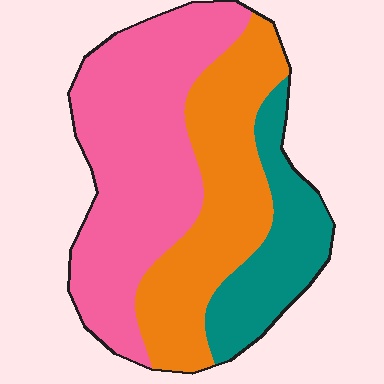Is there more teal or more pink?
Pink.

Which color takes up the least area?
Teal, at roughly 20%.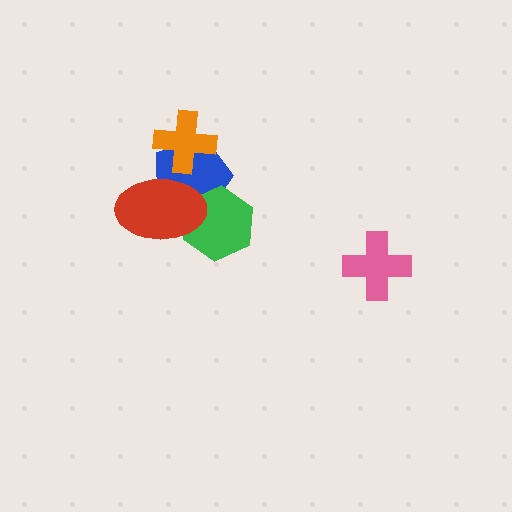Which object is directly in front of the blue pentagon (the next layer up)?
The orange cross is directly in front of the blue pentagon.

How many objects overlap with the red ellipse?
2 objects overlap with the red ellipse.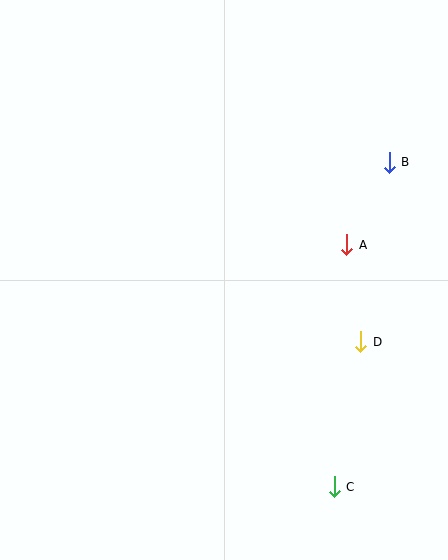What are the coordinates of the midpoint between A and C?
The midpoint between A and C is at (340, 366).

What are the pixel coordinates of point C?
Point C is at (334, 487).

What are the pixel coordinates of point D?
Point D is at (361, 342).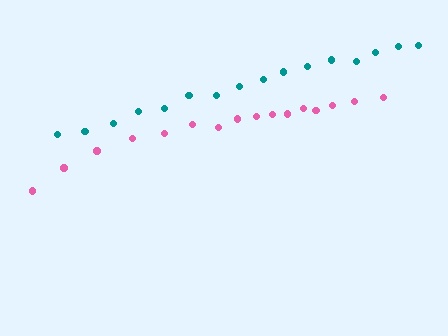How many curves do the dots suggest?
There are 2 distinct paths.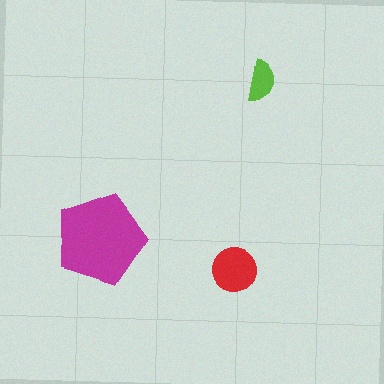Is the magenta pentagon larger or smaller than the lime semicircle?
Larger.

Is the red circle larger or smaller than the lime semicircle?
Larger.